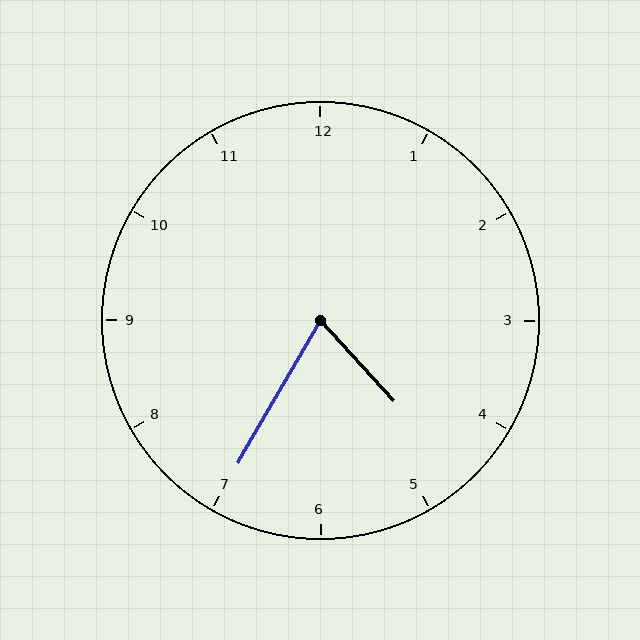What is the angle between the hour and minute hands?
Approximately 72 degrees.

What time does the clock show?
4:35.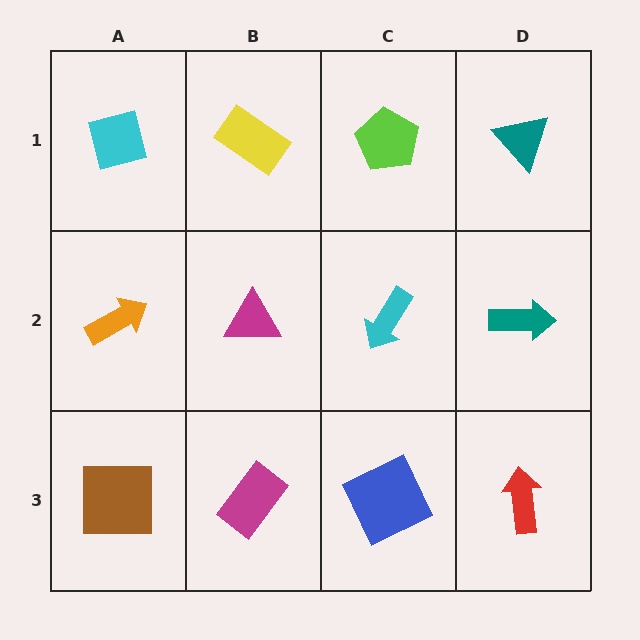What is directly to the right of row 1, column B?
A lime pentagon.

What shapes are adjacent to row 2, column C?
A lime pentagon (row 1, column C), a blue square (row 3, column C), a magenta triangle (row 2, column B), a teal arrow (row 2, column D).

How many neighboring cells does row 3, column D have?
2.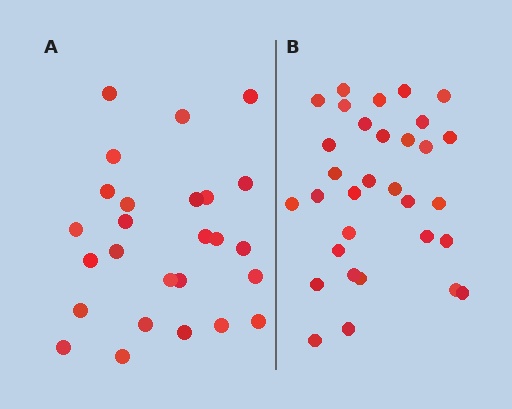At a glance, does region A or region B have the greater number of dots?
Region B (the right region) has more dots.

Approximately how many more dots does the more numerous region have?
Region B has about 6 more dots than region A.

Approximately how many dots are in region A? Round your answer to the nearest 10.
About 30 dots. (The exact count is 26, which rounds to 30.)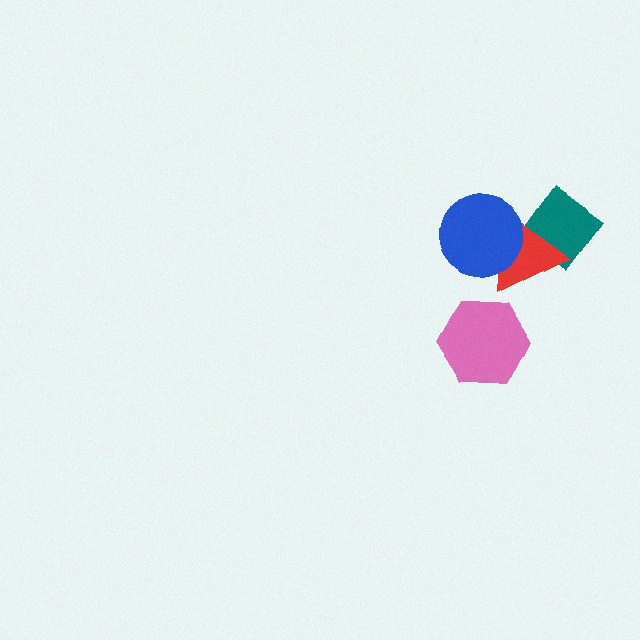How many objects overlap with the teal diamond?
1 object overlaps with the teal diamond.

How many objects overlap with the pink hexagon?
0 objects overlap with the pink hexagon.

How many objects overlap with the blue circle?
1 object overlaps with the blue circle.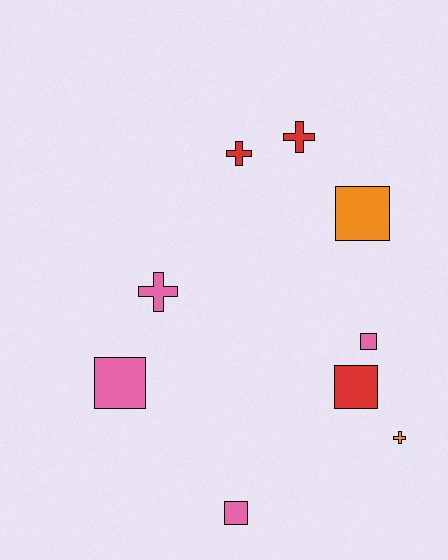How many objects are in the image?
There are 9 objects.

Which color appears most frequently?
Pink, with 4 objects.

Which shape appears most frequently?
Square, with 5 objects.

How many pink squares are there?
There are 3 pink squares.